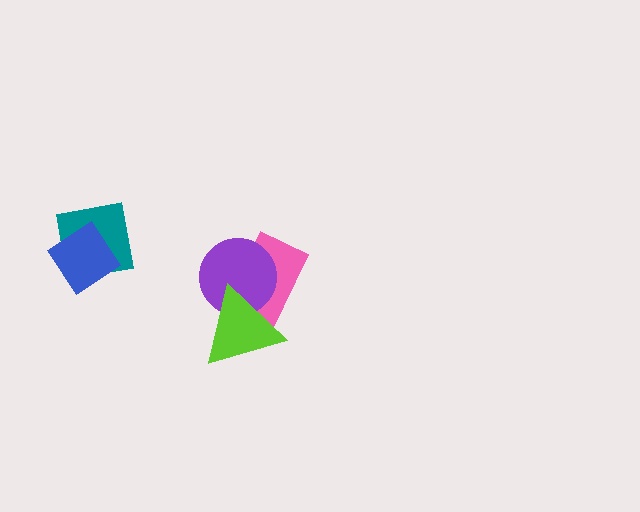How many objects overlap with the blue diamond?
1 object overlaps with the blue diamond.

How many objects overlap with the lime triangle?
2 objects overlap with the lime triangle.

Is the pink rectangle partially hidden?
Yes, it is partially covered by another shape.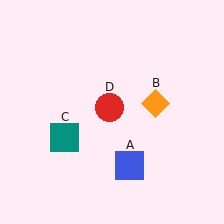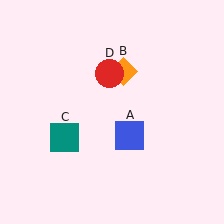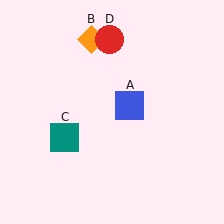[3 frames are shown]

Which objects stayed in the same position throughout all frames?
Teal square (object C) remained stationary.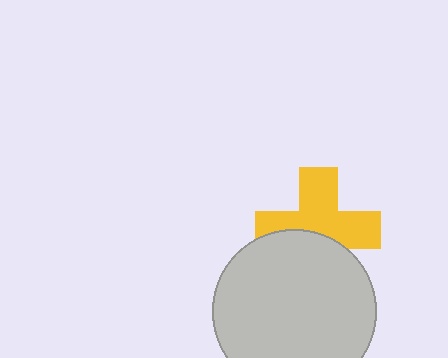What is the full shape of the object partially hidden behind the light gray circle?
The partially hidden object is a yellow cross.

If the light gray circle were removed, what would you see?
You would see the complete yellow cross.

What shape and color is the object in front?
The object in front is a light gray circle.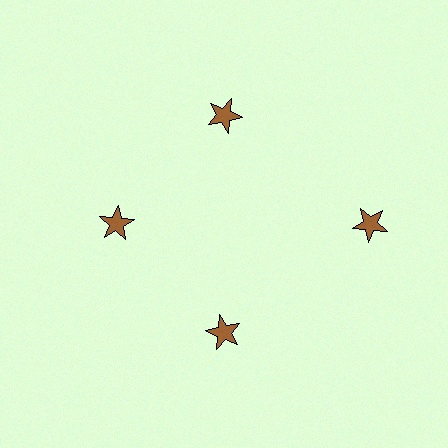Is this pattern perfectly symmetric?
No. The 4 brown stars are arranged in a ring, but one element near the 3 o'clock position is pushed outward from the center, breaking the 4-fold rotational symmetry.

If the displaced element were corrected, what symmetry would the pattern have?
It would have 4-fold rotational symmetry — the pattern would map onto itself every 90 degrees.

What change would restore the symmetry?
The symmetry would be restored by moving it inward, back onto the ring so that all 4 stars sit at equal angles and equal distance from the center.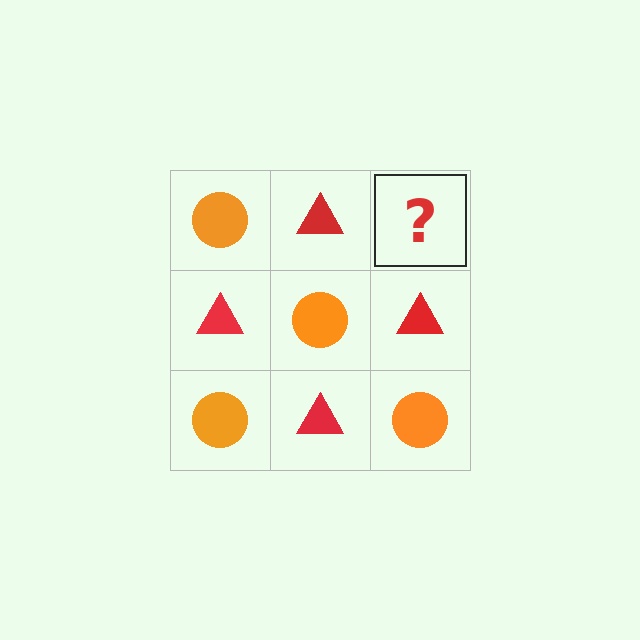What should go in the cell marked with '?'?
The missing cell should contain an orange circle.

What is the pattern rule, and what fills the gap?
The rule is that it alternates orange circle and red triangle in a checkerboard pattern. The gap should be filled with an orange circle.